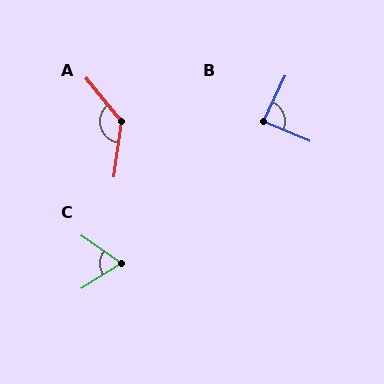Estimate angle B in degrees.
Approximately 87 degrees.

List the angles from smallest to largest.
C (68°), B (87°), A (133°).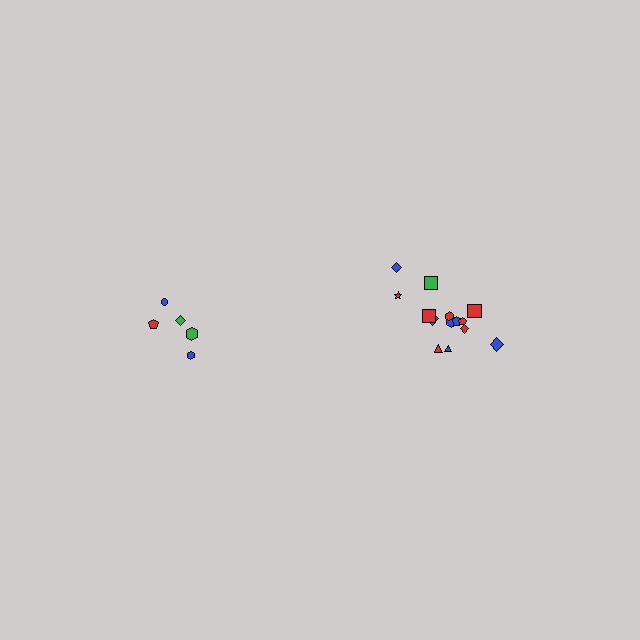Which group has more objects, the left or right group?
The right group.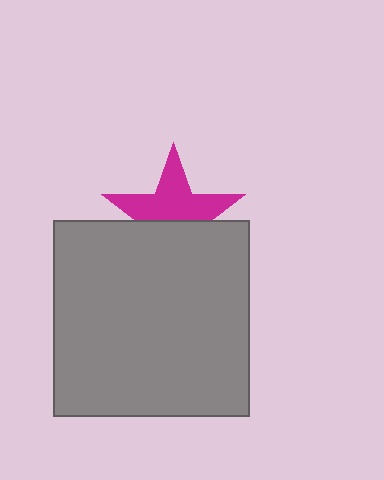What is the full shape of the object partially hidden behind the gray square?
The partially hidden object is a magenta star.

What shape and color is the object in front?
The object in front is a gray square.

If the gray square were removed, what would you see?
You would see the complete magenta star.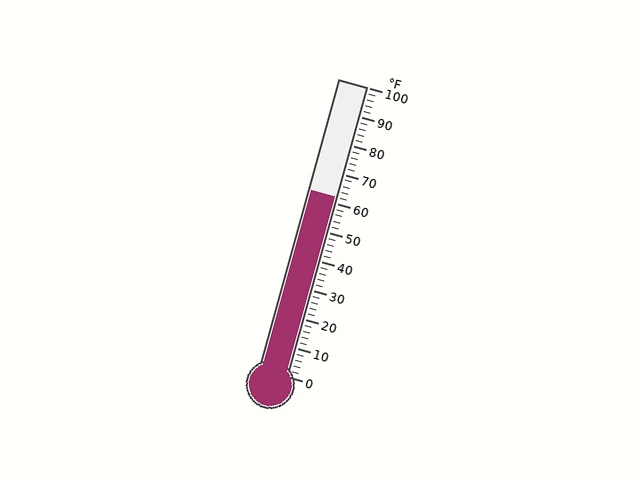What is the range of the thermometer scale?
The thermometer scale ranges from 0°F to 100°F.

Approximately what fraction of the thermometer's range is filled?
The thermometer is filled to approximately 60% of its range.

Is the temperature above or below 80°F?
The temperature is below 80°F.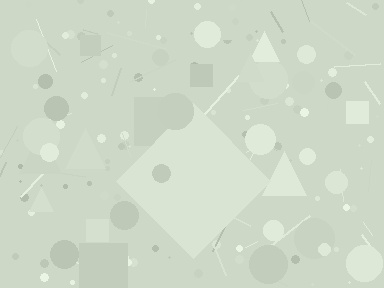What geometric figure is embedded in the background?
A diamond is embedded in the background.